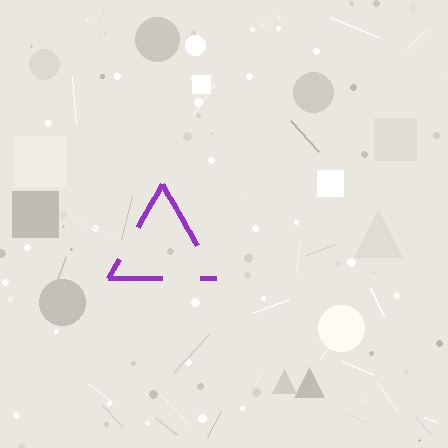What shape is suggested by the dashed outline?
The dashed outline suggests a triangle.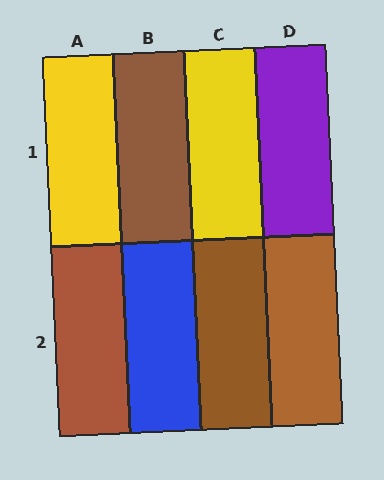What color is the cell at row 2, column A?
Brown.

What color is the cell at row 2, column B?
Blue.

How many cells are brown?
4 cells are brown.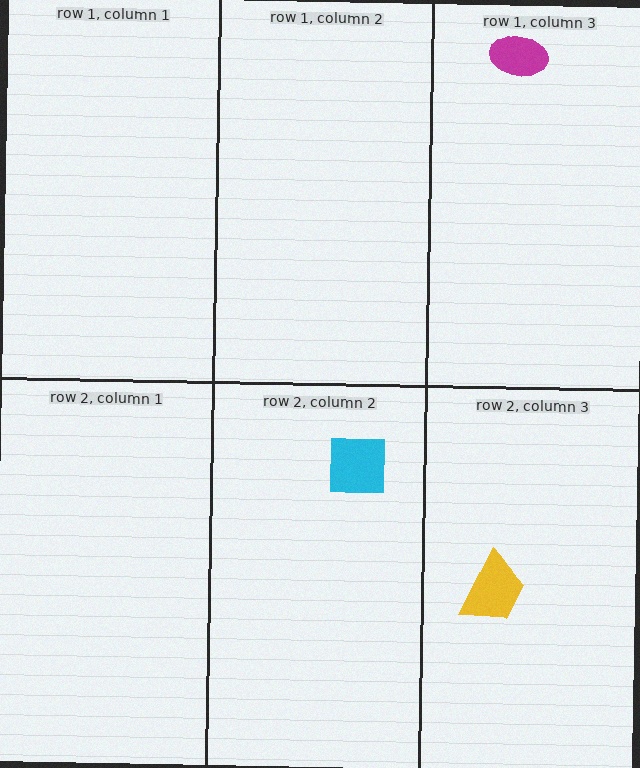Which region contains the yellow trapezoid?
The row 2, column 3 region.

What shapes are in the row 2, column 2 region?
The cyan square.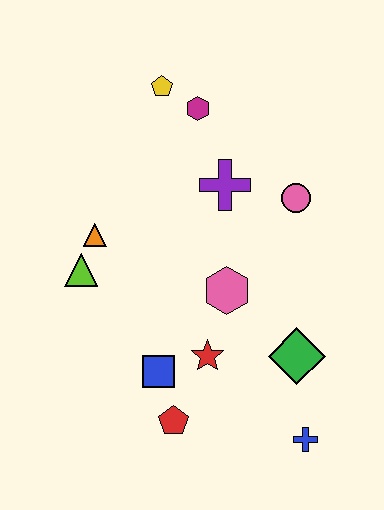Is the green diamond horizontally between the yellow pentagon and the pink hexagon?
No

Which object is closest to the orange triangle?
The lime triangle is closest to the orange triangle.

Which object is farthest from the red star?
The yellow pentagon is farthest from the red star.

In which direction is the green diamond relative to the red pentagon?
The green diamond is to the right of the red pentagon.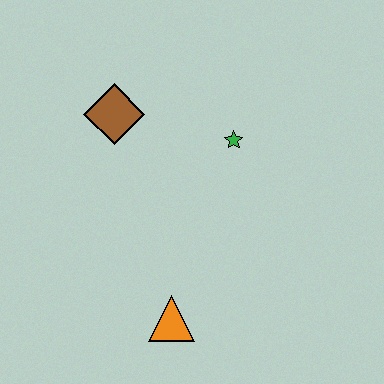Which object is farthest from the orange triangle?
The brown diamond is farthest from the orange triangle.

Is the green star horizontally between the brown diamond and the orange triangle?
No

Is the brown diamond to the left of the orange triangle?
Yes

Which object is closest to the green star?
The brown diamond is closest to the green star.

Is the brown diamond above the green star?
Yes